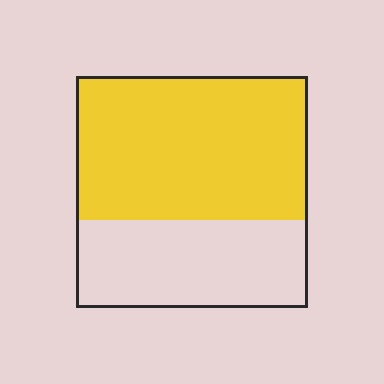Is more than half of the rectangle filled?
Yes.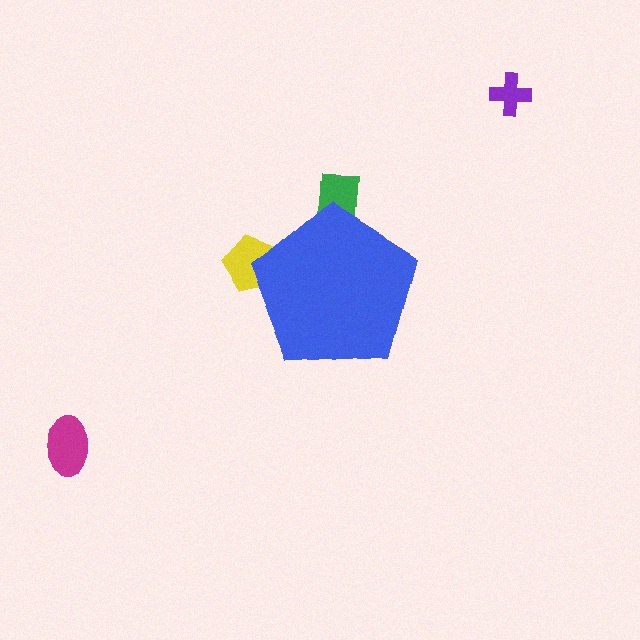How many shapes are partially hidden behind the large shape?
2 shapes are partially hidden.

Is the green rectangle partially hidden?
Yes, the green rectangle is partially hidden behind the blue pentagon.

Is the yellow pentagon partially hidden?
Yes, the yellow pentagon is partially hidden behind the blue pentagon.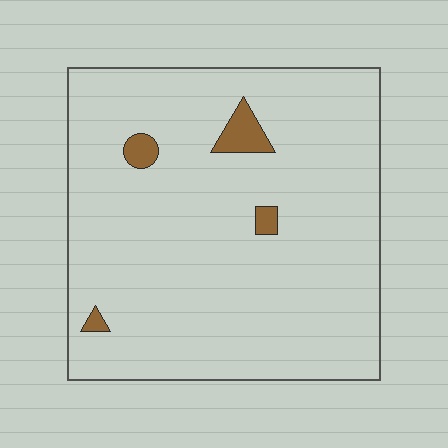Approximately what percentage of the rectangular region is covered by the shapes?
Approximately 5%.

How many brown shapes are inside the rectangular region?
4.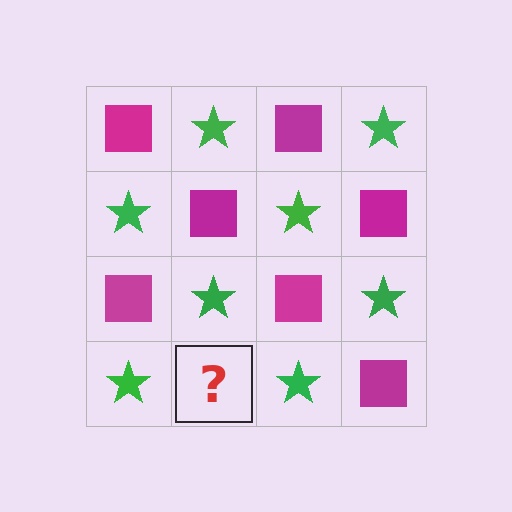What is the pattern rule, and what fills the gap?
The rule is that it alternates magenta square and green star in a checkerboard pattern. The gap should be filled with a magenta square.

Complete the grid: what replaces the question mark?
The question mark should be replaced with a magenta square.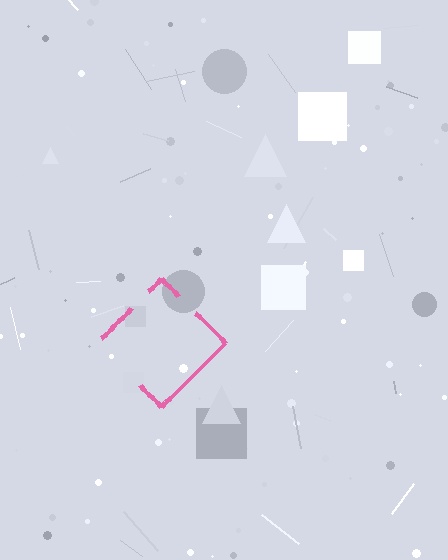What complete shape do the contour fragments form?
The contour fragments form a diamond.